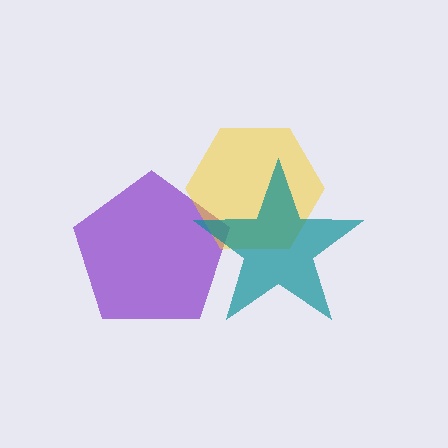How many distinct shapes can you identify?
There are 3 distinct shapes: a purple pentagon, a yellow hexagon, a teal star.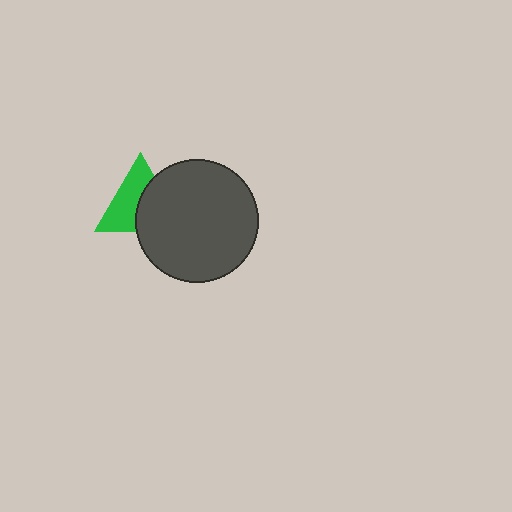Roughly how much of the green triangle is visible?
About half of it is visible (roughly 54%).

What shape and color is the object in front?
The object in front is a dark gray circle.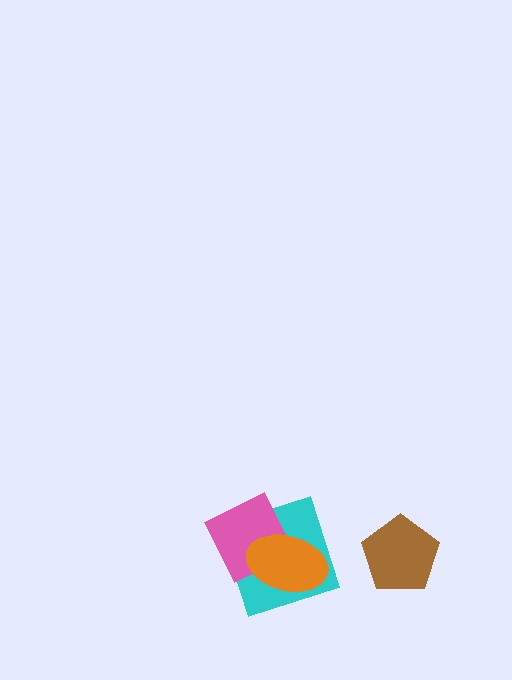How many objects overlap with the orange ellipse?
2 objects overlap with the orange ellipse.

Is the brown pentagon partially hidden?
No, no other shape covers it.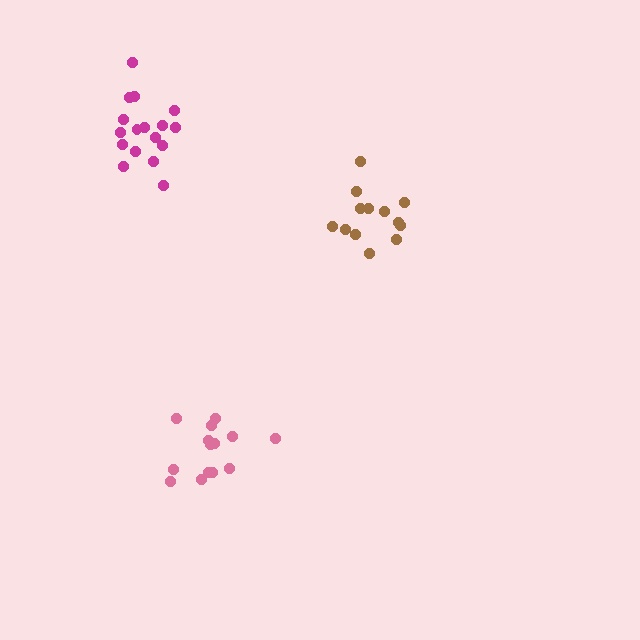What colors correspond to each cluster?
The clusters are colored: brown, magenta, pink.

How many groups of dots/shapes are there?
There are 3 groups.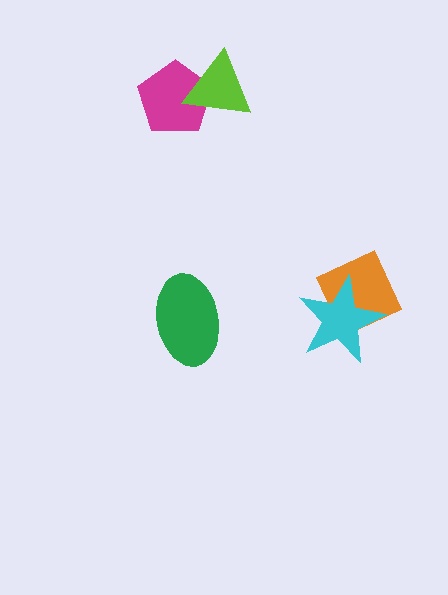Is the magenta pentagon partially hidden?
Yes, it is partially covered by another shape.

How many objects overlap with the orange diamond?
1 object overlaps with the orange diamond.